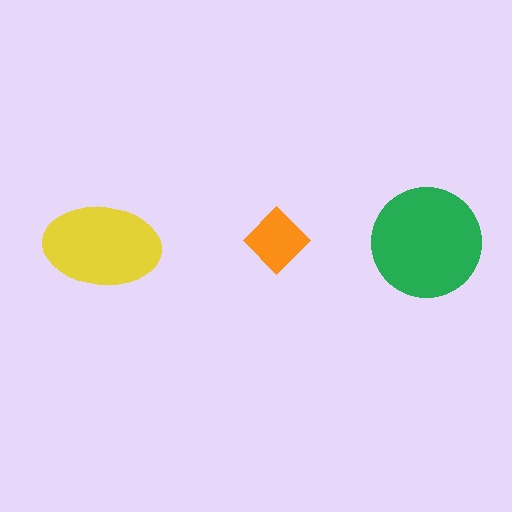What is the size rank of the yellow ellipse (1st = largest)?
2nd.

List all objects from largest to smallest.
The green circle, the yellow ellipse, the orange diamond.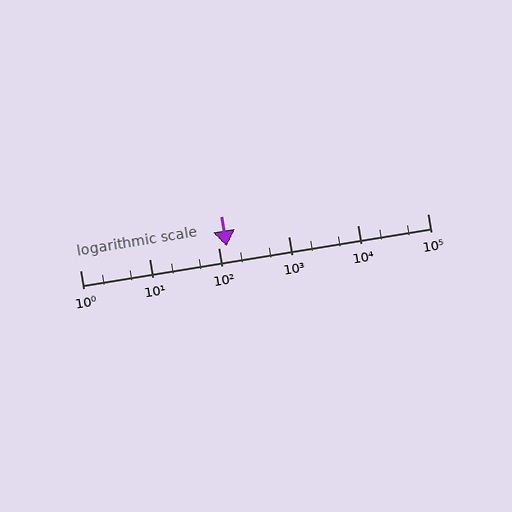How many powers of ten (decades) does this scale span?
The scale spans 5 decades, from 1 to 100000.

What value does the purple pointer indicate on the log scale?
The pointer indicates approximately 130.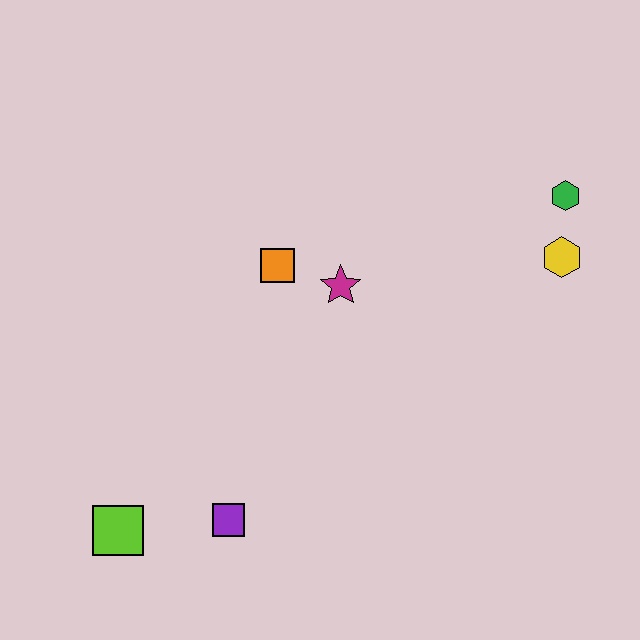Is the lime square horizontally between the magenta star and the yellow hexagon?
No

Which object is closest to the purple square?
The lime square is closest to the purple square.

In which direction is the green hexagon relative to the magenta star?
The green hexagon is to the right of the magenta star.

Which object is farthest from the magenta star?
The lime square is farthest from the magenta star.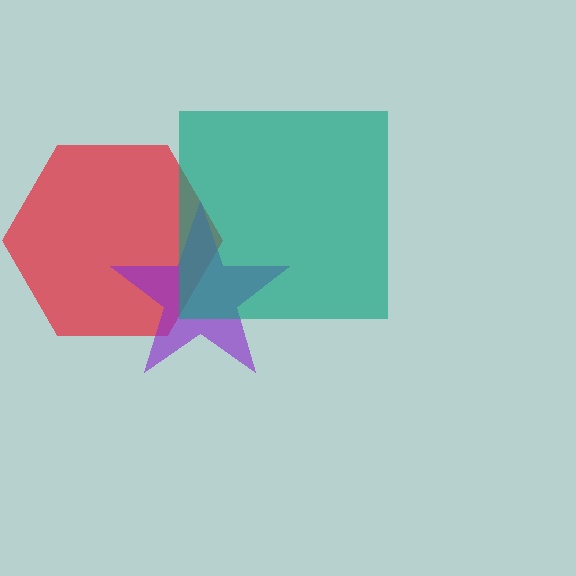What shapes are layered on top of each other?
The layered shapes are: a red hexagon, a purple star, a teal square.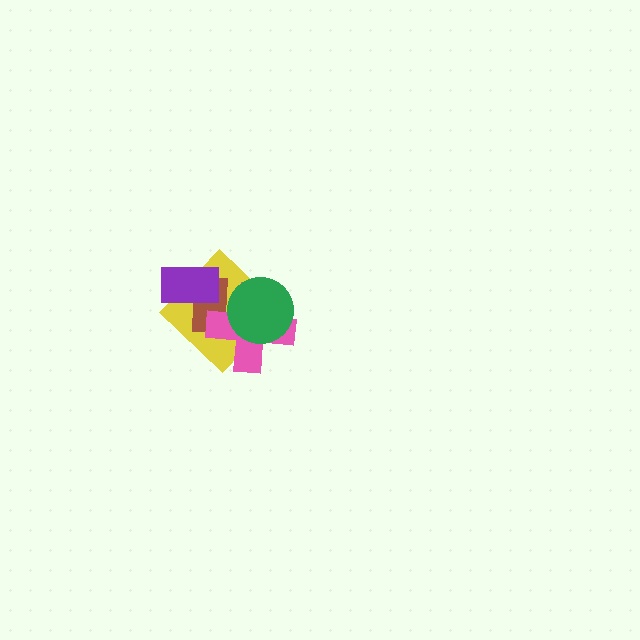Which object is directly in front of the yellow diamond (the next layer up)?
The brown rectangle is directly in front of the yellow diamond.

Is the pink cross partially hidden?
Yes, it is partially covered by another shape.